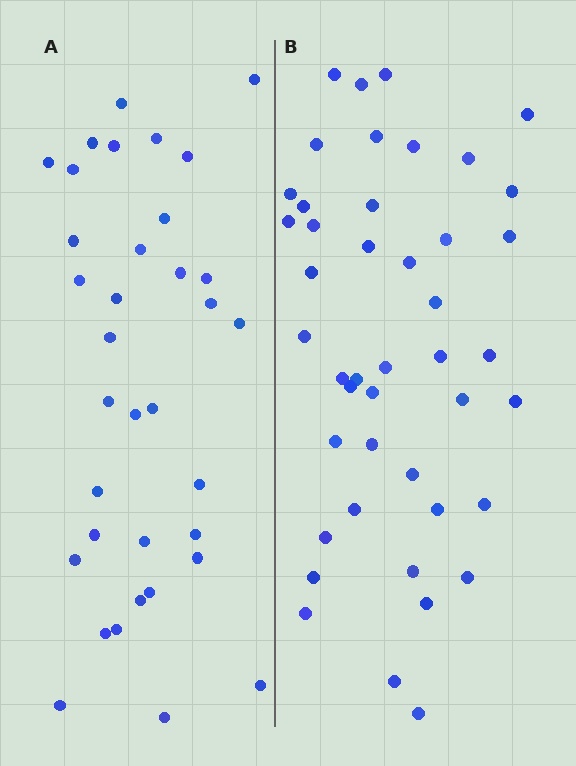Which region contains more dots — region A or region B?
Region B (the right region) has more dots.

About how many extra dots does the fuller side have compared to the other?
Region B has roughly 8 or so more dots than region A.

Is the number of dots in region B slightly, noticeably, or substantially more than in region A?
Region B has noticeably more, but not dramatically so. The ratio is roughly 1.3 to 1.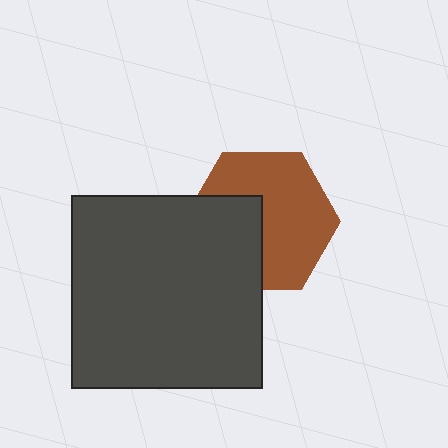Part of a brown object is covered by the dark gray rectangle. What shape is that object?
It is a hexagon.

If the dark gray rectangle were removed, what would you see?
You would see the complete brown hexagon.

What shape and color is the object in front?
The object in front is a dark gray rectangle.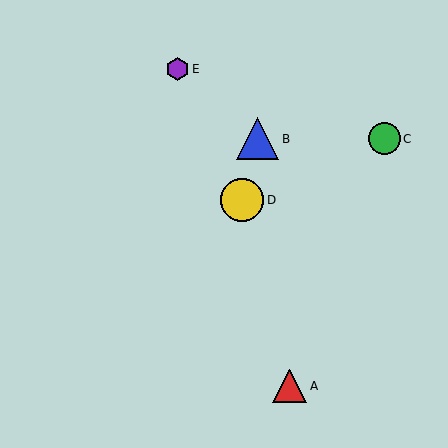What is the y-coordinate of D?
Object D is at y≈200.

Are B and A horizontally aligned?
No, B is at y≈139 and A is at y≈386.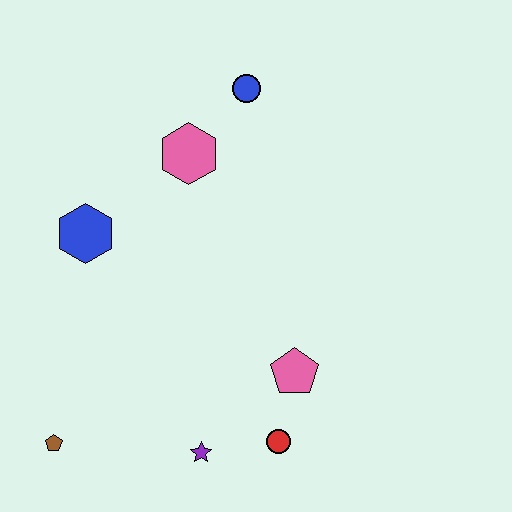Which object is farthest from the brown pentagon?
The blue circle is farthest from the brown pentagon.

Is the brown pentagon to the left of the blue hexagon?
Yes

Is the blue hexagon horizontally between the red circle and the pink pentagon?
No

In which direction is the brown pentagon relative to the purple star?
The brown pentagon is to the left of the purple star.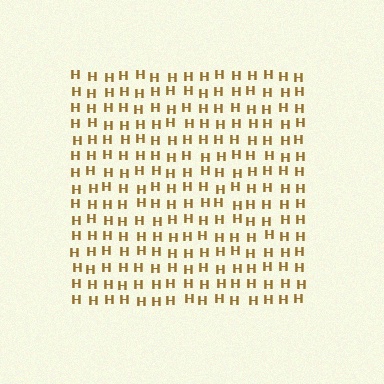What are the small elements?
The small elements are letter H's.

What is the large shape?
The large shape is a square.